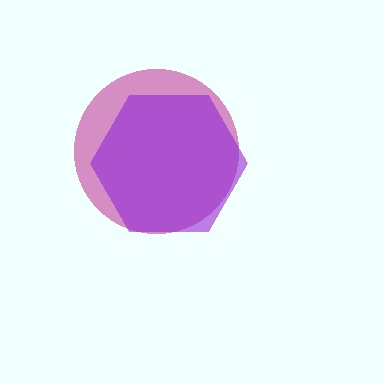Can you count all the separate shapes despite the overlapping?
Yes, there are 2 separate shapes.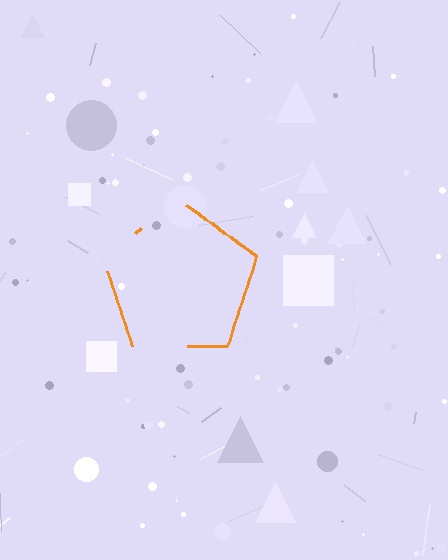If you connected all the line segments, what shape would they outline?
They would outline a pentagon.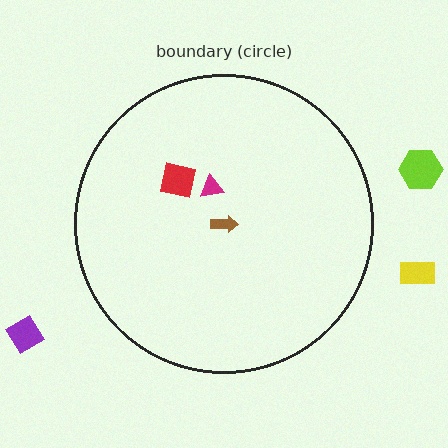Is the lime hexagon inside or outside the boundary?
Outside.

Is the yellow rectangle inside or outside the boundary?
Outside.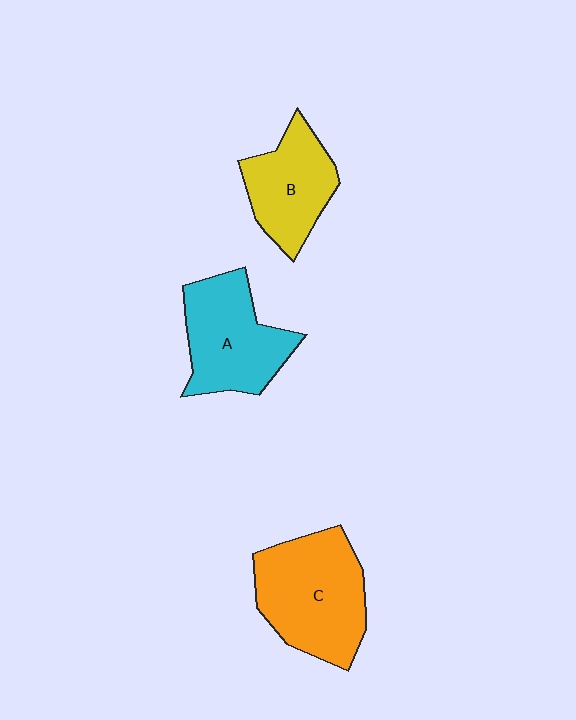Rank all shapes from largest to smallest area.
From largest to smallest: C (orange), A (cyan), B (yellow).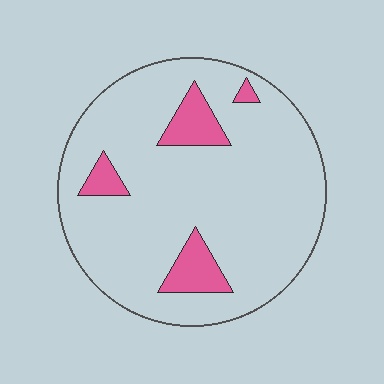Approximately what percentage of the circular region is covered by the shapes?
Approximately 10%.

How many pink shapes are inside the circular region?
4.